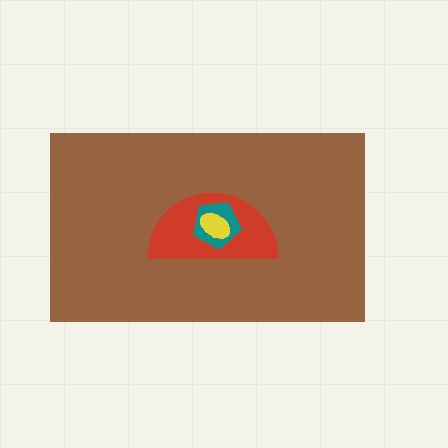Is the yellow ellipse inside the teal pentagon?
Yes.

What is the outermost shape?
The brown rectangle.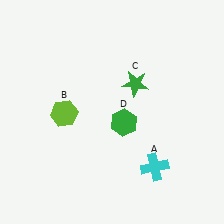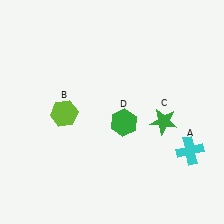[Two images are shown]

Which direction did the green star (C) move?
The green star (C) moved down.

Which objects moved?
The objects that moved are: the cyan cross (A), the green star (C).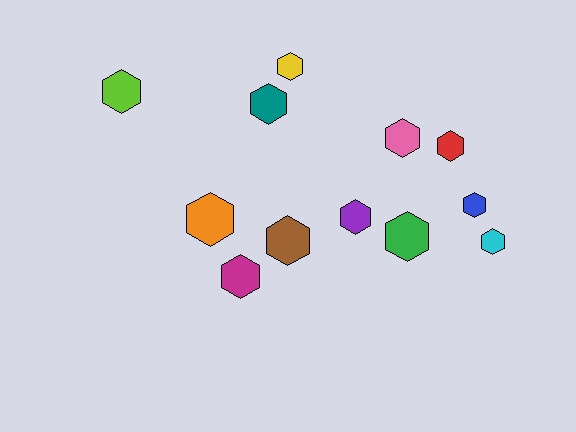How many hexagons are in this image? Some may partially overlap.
There are 12 hexagons.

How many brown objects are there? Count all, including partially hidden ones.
There is 1 brown object.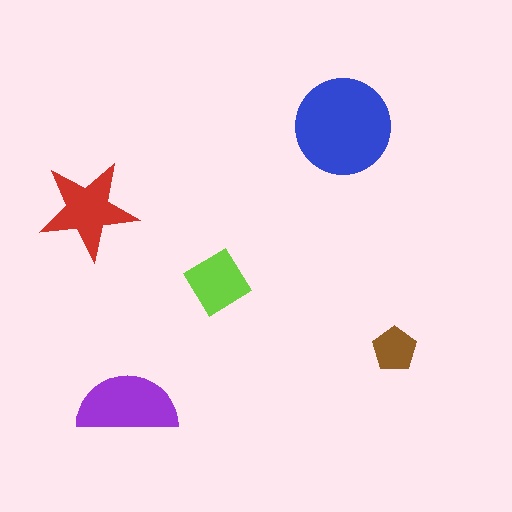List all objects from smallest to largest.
The brown pentagon, the lime diamond, the red star, the purple semicircle, the blue circle.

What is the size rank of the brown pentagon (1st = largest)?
5th.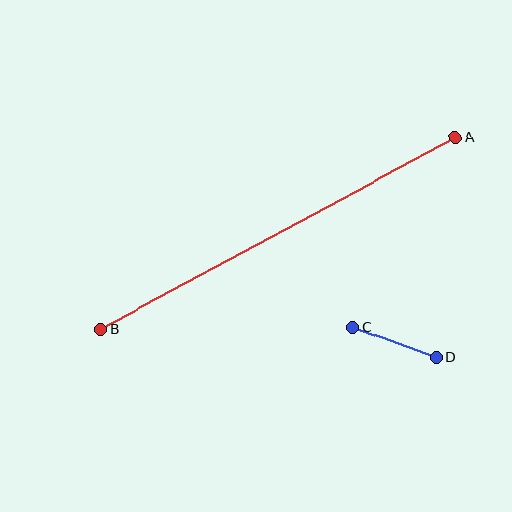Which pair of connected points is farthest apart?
Points A and B are farthest apart.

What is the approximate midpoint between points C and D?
The midpoint is at approximately (395, 342) pixels.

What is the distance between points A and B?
The distance is approximately 403 pixels.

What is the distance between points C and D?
The distance is approximately 89 pixels.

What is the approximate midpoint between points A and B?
The midpoint is at approximately (278, 233) pixels.